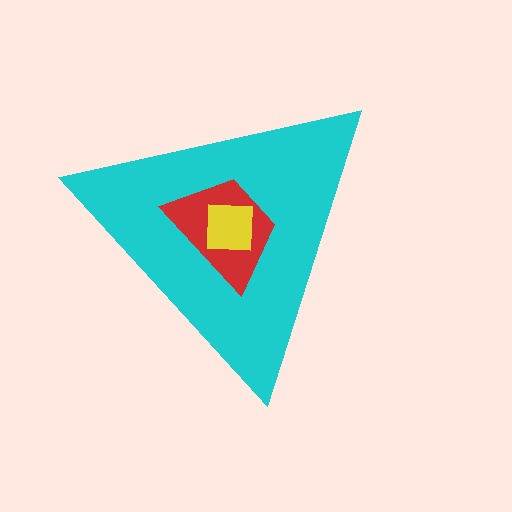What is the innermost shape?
The yellow square.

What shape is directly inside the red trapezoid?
The yellow square.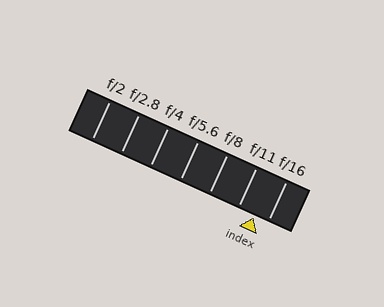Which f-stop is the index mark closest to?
The index mark is closest to f/16.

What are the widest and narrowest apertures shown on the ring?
The widest aperture shown is f/2 and the narrowest is f/16.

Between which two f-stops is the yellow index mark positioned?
The index mark is between f/11 and f/16.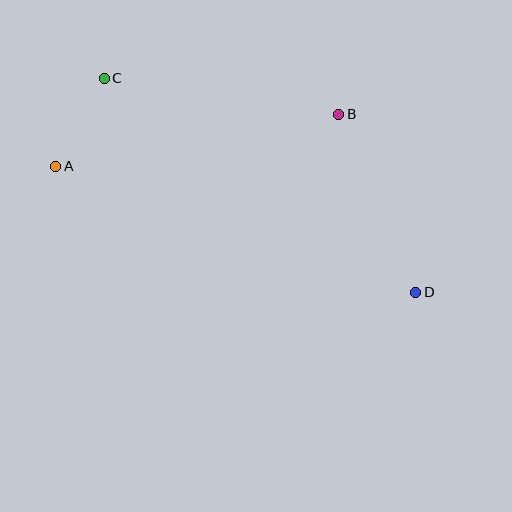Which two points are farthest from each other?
Points A and D are farthest from each other.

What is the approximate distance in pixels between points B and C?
The distance between B and C is approximately 237 pixels.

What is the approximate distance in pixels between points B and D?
The distance between B and D is approximately 194 pixels.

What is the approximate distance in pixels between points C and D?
The distance between C and D is approximately 378 pixels.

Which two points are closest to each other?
Points A and C are closest to each other.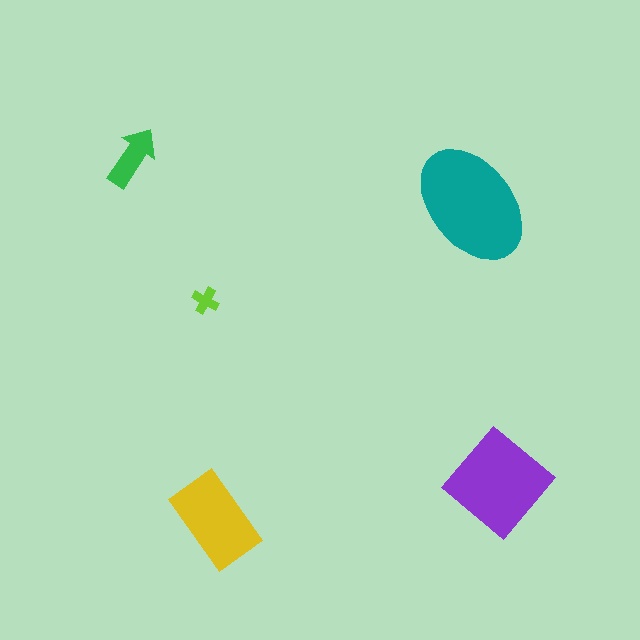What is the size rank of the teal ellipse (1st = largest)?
1st.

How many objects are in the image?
There are 5 objects in the image.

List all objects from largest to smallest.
The teal ellipse, the purple diamond, the yellow rectangle, the green arrow, the lime cross.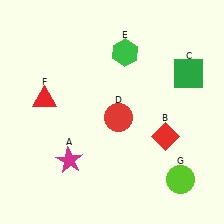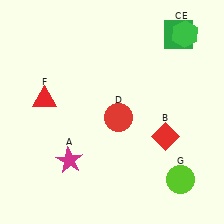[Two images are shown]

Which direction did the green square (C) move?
The green square (C) moved up.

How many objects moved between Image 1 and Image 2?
2 objects moved between the two images.